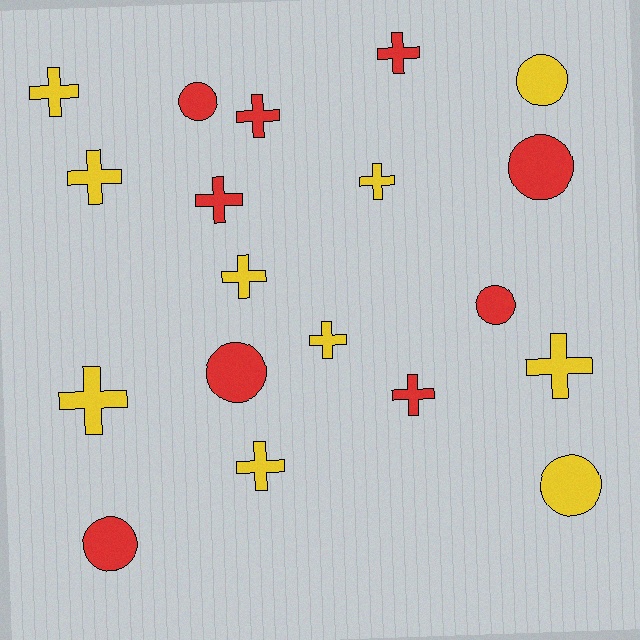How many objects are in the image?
There are 19 objects.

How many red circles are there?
There are 5 red circles.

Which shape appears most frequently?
Cross, with 12 objects.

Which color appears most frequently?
Yellow, with 10 objects.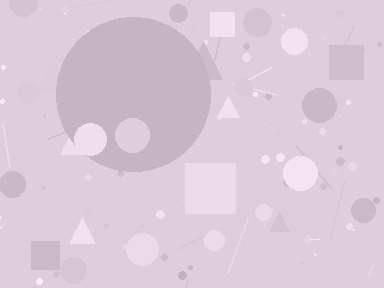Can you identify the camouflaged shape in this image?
The camouflaged shape is a circle.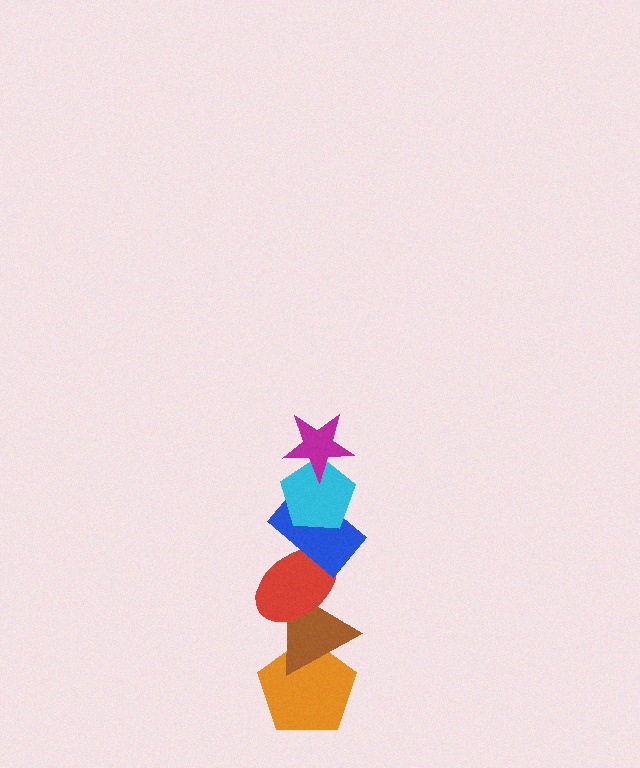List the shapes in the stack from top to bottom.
From top to bottom: the magenta star, the cyan pentagon, the blue rectangle, the red ellipse, the brown triangle, the orange pentagon.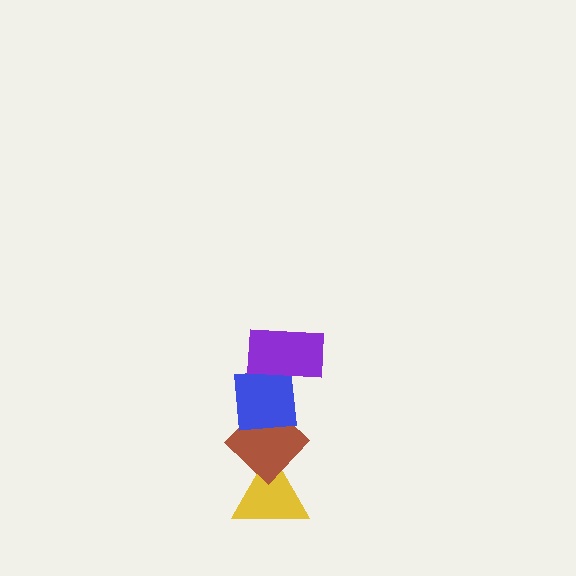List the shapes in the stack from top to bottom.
From top to bottom: the purple rectangle, the blue square, the brown diamond, the yellow triangle.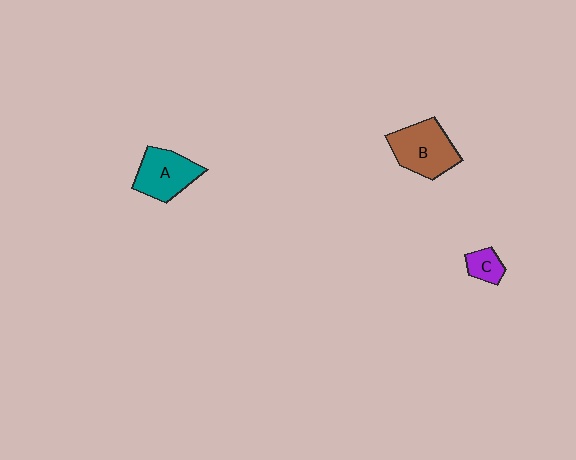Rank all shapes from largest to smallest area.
From largest to smallest: B (brown), A (teal), C (purple).